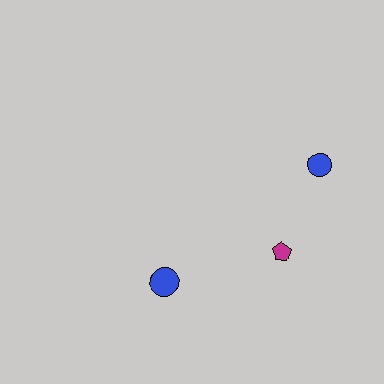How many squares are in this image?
There are no squares.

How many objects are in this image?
There are 3 objects.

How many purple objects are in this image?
There are no purple objects.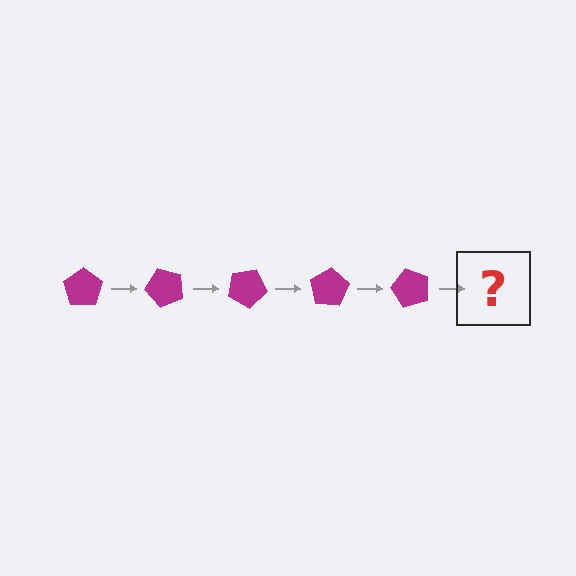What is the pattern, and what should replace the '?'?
The pattern is that the pentagon rotates 50 degrees each step. The '?' should be a magenta pentagon rotated 250 degrees.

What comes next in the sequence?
The next element should be a magenta pentagon rotated 250 degrees.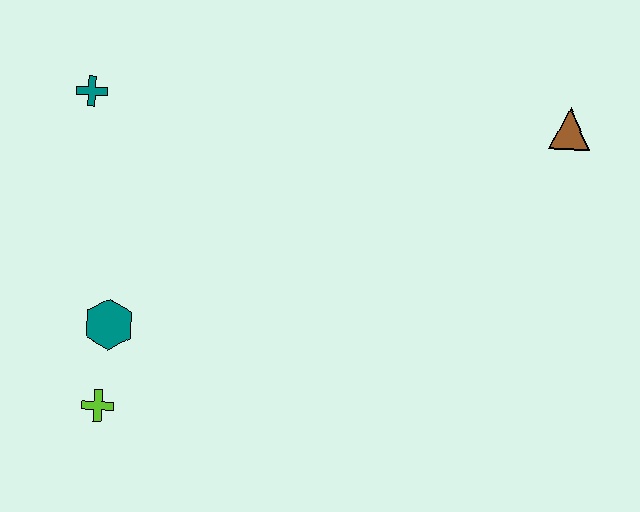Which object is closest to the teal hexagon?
The lime cross is closest to the teal hexagon.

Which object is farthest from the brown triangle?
The lime cross is farthest from the brown triangle.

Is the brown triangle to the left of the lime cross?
No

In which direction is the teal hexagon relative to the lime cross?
The teal hexagon is above the lime cross.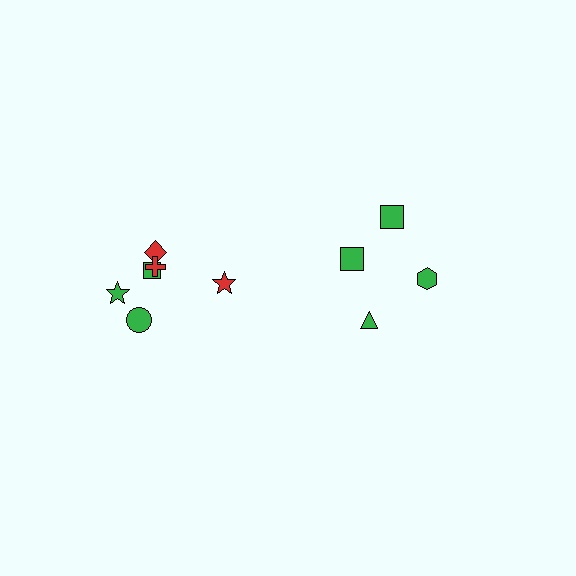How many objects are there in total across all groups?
There are 10 objects.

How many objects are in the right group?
There are 4 objects.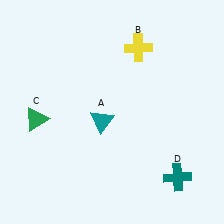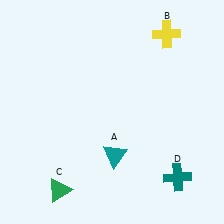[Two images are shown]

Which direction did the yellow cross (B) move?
The yellow cross (B) moved right.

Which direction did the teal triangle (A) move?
The teal triangle (A) moved down.